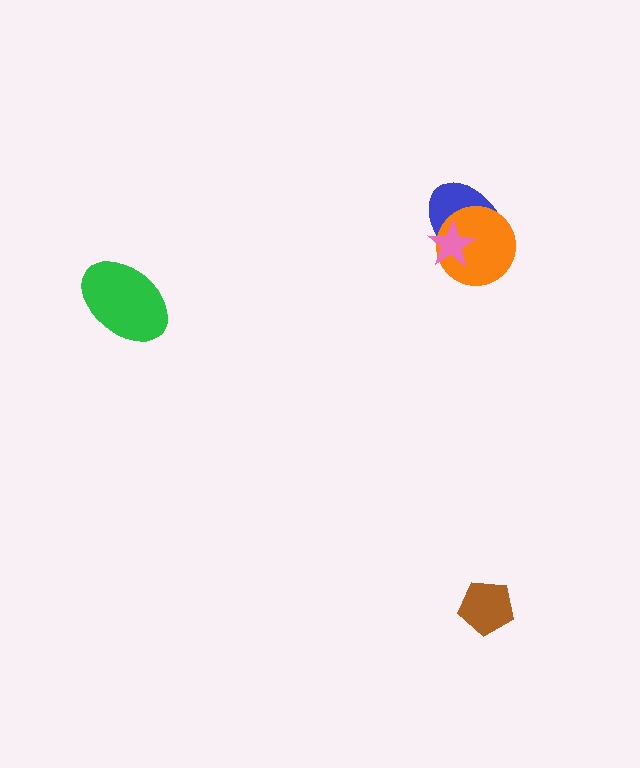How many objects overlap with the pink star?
2 objects overlap with the pink star.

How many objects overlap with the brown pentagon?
0 objects overlap with the brown pentagon.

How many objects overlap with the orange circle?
2 objects overlap with the orange circle.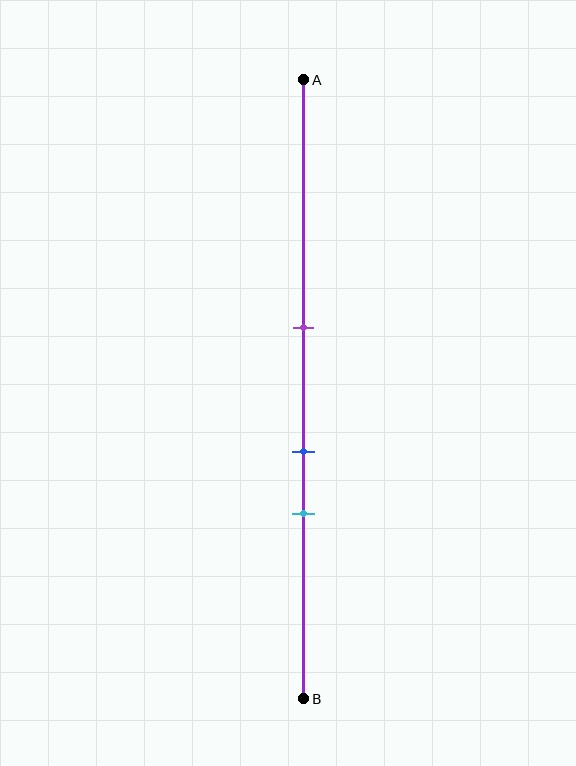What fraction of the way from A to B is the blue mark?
The blue mark is approximately 60% (0.6) of the way from A to B.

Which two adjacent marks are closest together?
The blue and cyan marks are the closest adjacent pair.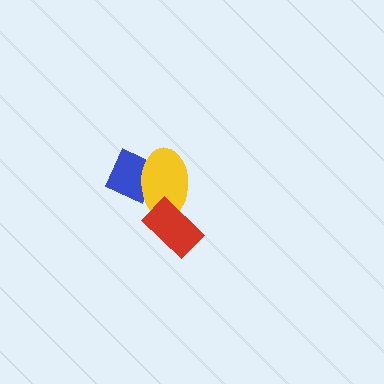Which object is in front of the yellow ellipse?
The red rectangle is in front of the yellow ellipse.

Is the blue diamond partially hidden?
Yes, it is partially covered by another shape.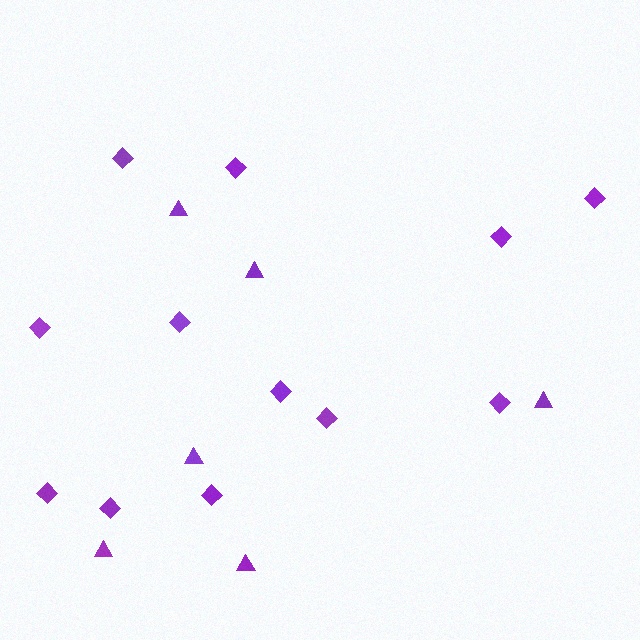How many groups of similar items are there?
There are 2 groups: one group of diamonds (12) and one group of triangles (6).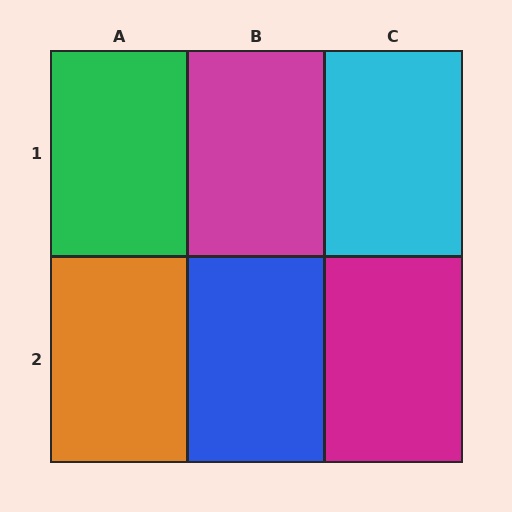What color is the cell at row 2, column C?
Magenta.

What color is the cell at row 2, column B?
Blue.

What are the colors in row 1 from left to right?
Green, magenta, cyan.